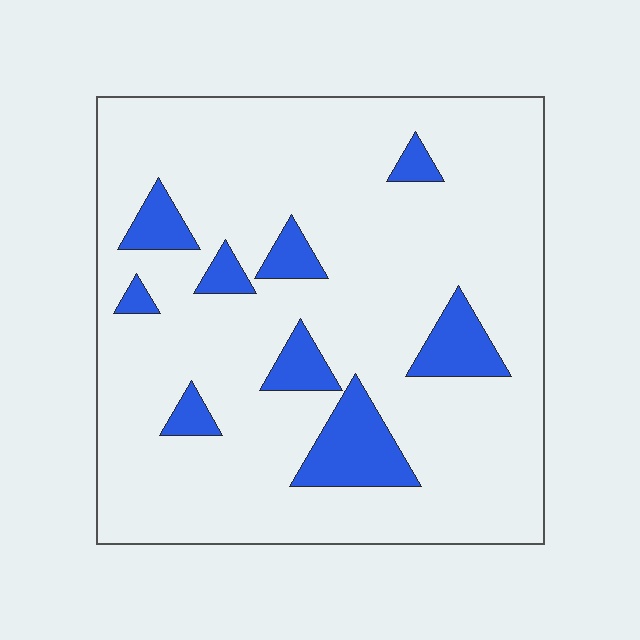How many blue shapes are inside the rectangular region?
9.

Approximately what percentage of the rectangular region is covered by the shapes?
Approximately 15%.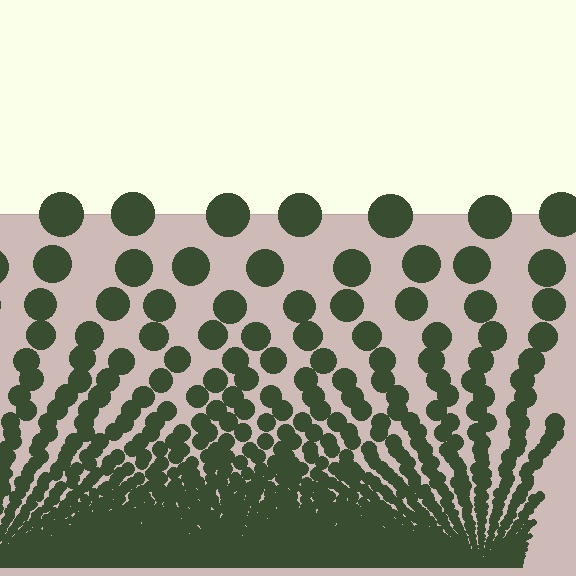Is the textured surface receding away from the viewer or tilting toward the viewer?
The surface appears to tilt toward the viewer. Texture elements get larger and sparser toward the top.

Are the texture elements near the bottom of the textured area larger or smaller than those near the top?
Smaller. The gradient is inverted — elements near the bottom are smaller and denser.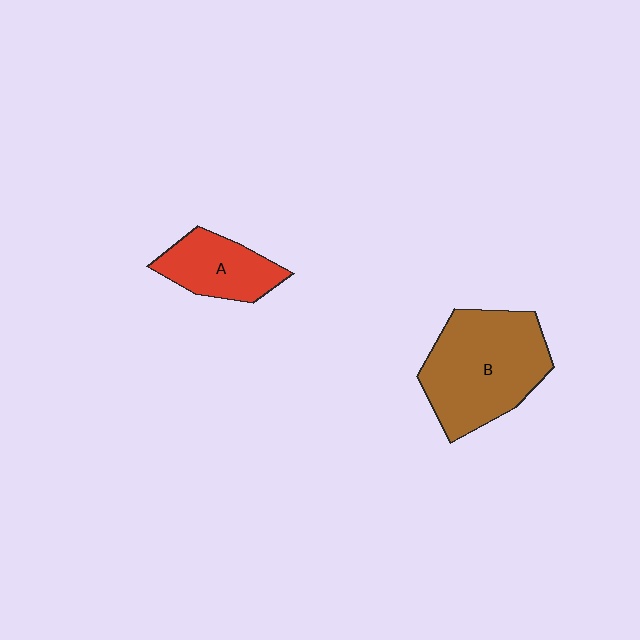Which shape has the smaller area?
Shape A (red).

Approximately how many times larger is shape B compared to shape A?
Approximately 1.9 times.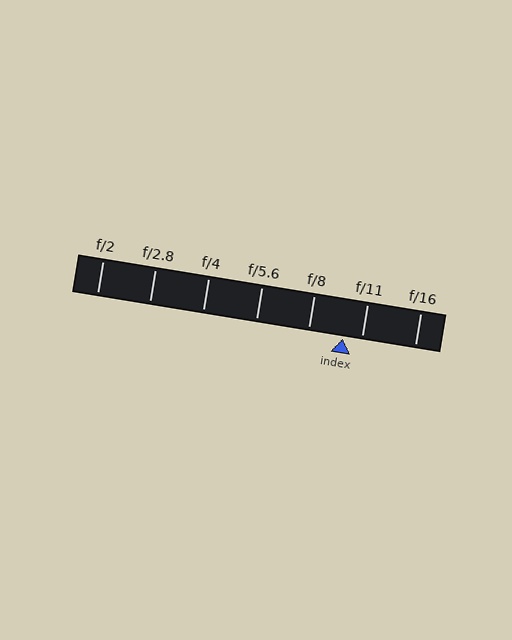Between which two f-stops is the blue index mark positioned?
The index mark is between f/8 and f/11.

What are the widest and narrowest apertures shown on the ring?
The widest aperture shown is f/2 and the narrowest is f/16.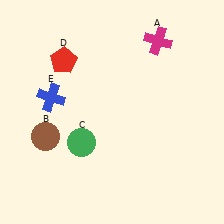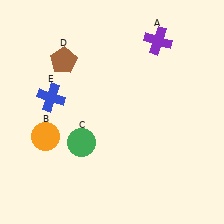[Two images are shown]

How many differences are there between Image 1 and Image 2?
There are 3 differences between the two images.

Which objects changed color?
A changed from magenta to purple. B changed from brown to orange. D changed from red to brown.